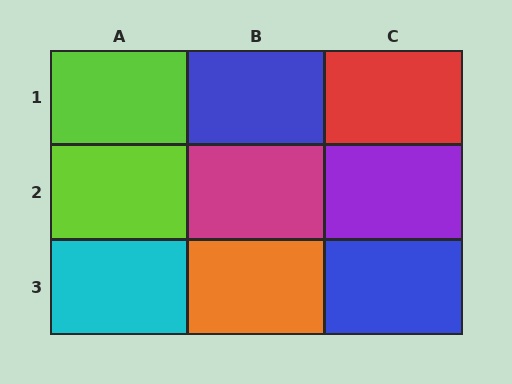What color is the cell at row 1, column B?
Blue.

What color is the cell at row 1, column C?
Red.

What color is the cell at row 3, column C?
Blue.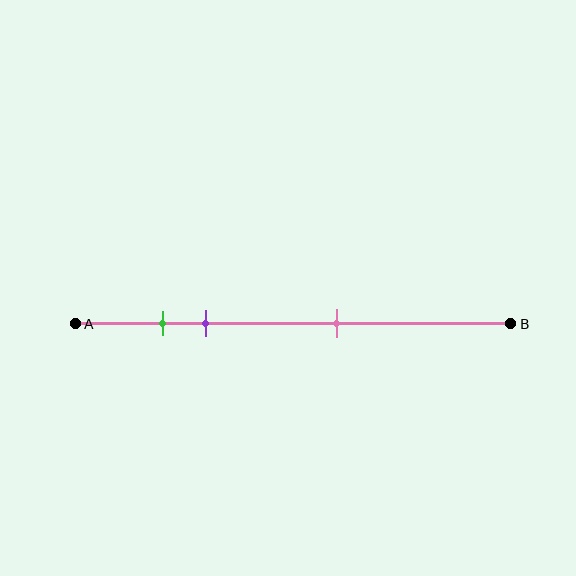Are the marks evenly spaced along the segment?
No, the marks are not evenly spaced.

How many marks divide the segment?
There are 3 marks dividing the segment.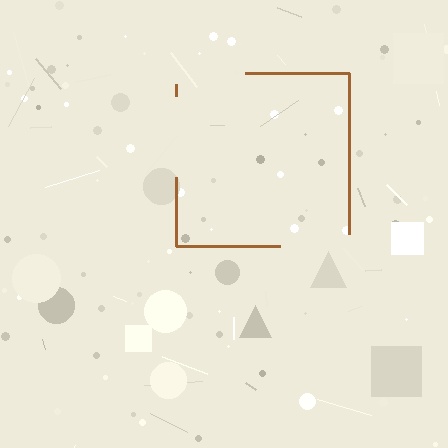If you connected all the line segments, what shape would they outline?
They would outline a square.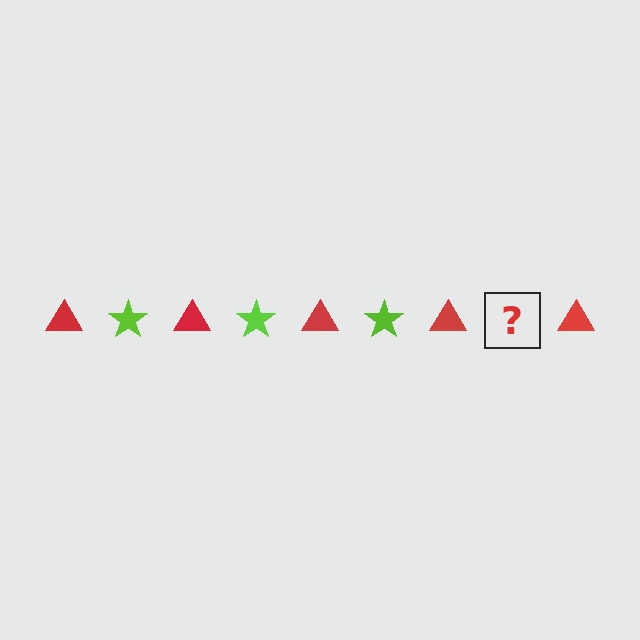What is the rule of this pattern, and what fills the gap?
The rule is that the pattern alternates between red triangle and lime star. The gap should be filled with a lime star.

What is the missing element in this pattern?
The missing element is a lime star.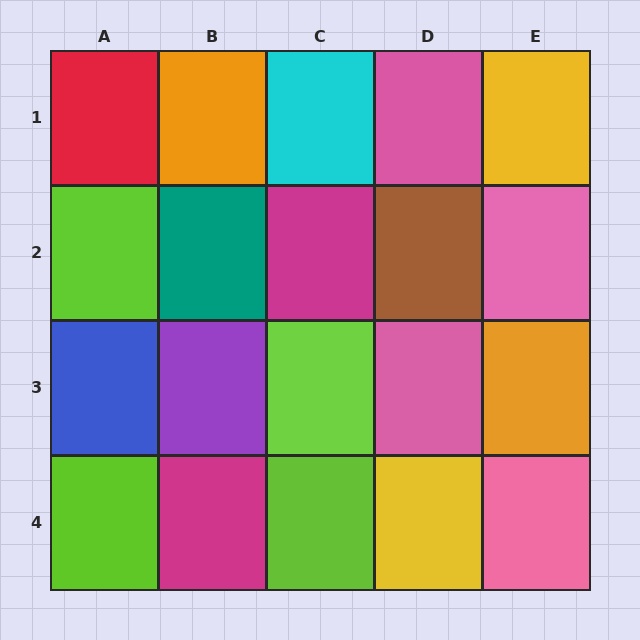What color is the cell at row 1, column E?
Yellow.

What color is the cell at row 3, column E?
Orange.